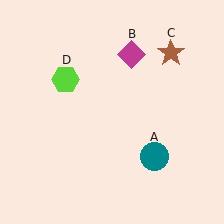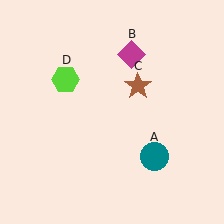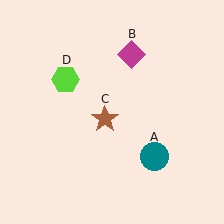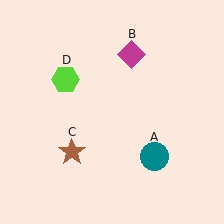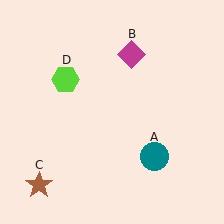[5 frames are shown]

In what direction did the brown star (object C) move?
The brown star (object C) moved down and to the left.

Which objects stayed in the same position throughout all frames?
Teal circle (object A) and magenta diamond (object B) and lime hexagon (object D) remained stationary.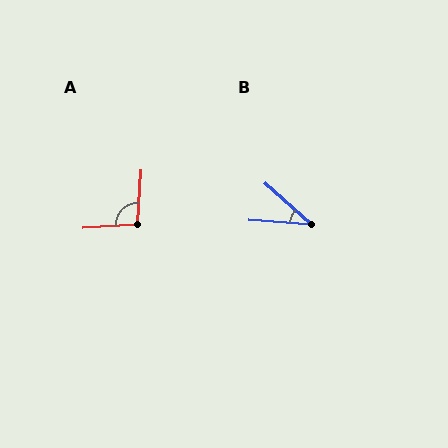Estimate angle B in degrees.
Approximately 38 degrees.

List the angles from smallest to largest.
B (38°), A (98°).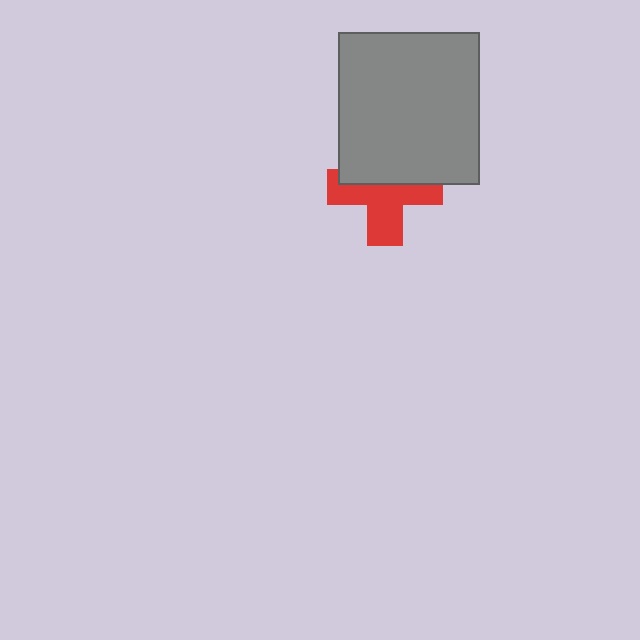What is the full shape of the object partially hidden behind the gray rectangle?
The partially hidden object is a red cross.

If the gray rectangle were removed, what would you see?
You would see the complete red cross.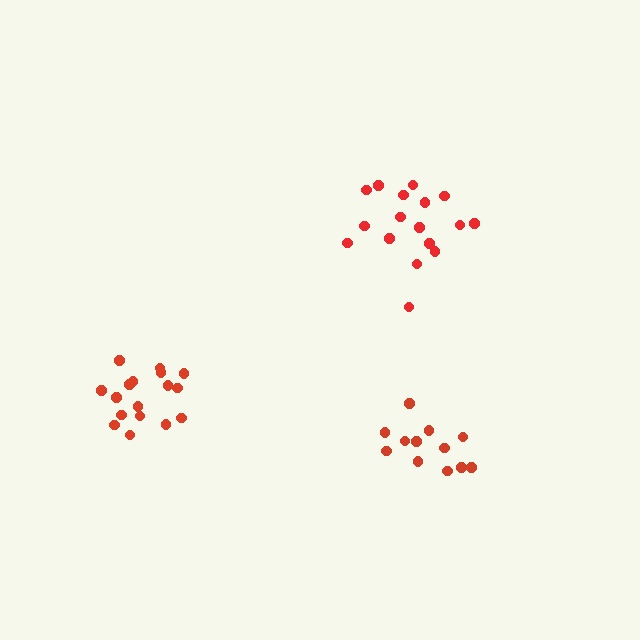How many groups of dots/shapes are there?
There are 3 groups.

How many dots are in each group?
Group 1: 17 dots, Group 2: 12 dots, Group 3: 17 dots (46 total).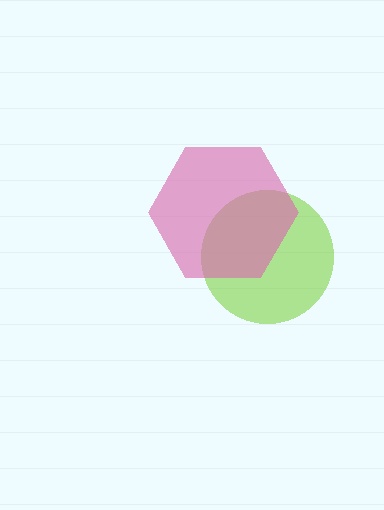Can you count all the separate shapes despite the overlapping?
Yes, there are 2 separate shapes.